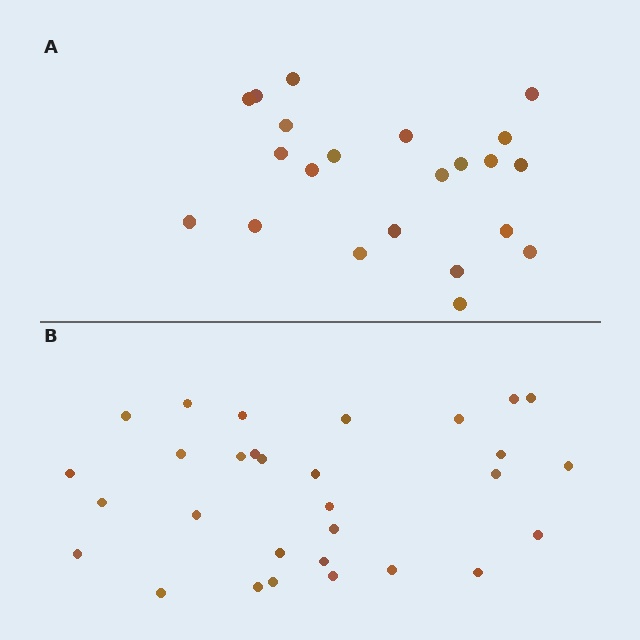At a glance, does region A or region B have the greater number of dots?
Region B (the bottom region) has more dots.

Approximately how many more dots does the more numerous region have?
Region B has roughly 8 or so more dots than region A.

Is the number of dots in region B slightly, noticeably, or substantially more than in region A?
Region B has noticeably more, but not dramatically so. The ratio is roughly 1.4 to 1.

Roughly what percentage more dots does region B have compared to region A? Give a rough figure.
About 35% more.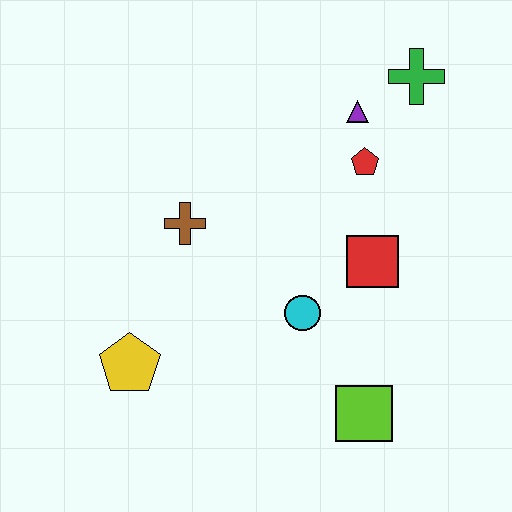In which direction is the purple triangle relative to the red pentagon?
The purple triangle is above the red pentagon.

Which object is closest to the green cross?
The purple triangle is closest to the green cross.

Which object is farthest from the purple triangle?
The yellow pentagon is farthest from the purple triangle.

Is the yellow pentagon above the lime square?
Yes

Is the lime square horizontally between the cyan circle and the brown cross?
No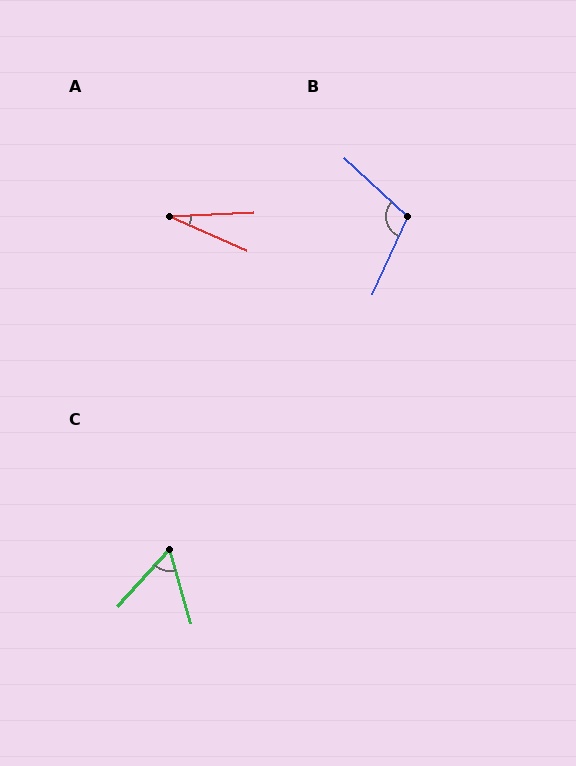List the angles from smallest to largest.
A (26°), C (58°), B (108°).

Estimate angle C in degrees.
Approximately 58 degrees.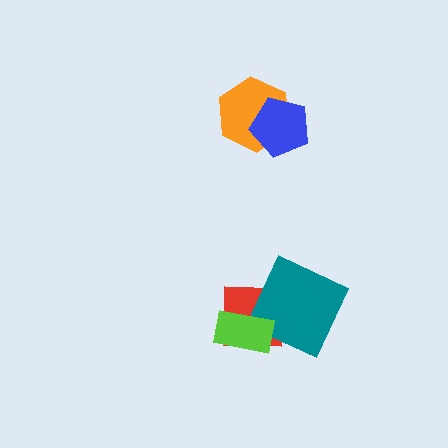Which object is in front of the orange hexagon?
The blue pentagon is in front of the orange hexagon.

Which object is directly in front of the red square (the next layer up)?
The teal square is directly in front of the red square.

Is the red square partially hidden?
Yes, it is partially covered by another shape.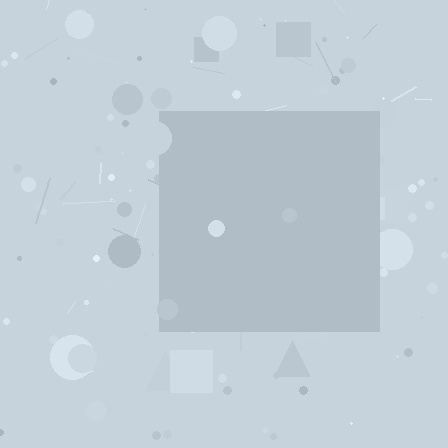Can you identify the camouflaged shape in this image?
The camouflaged shape is a square.